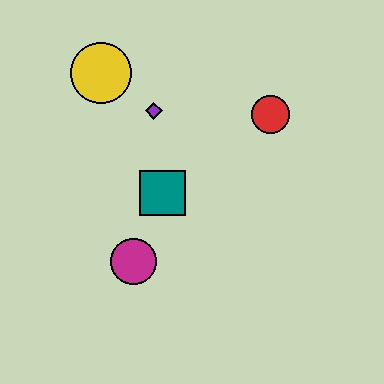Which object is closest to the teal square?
The magenta circle is closest to the teal square.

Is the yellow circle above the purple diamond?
Yes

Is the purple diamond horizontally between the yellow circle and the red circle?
Yes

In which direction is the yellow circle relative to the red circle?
The yellow circle is to the left of the red circle.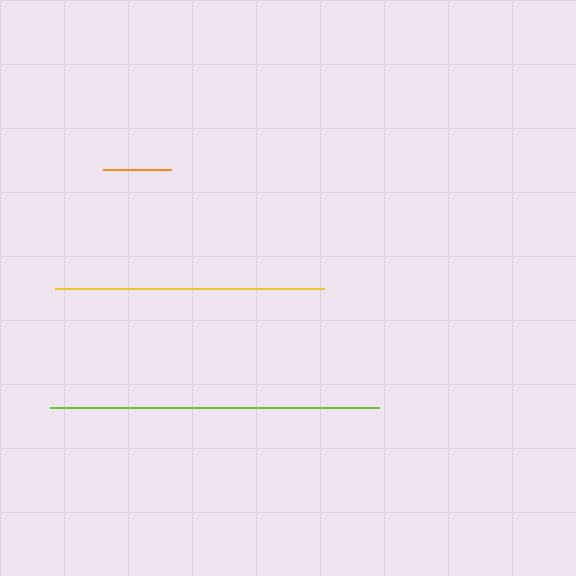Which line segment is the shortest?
The orange line is the shortest at approximately 68 pixels.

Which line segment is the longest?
The lime line is the longest at approximately 328 pixels.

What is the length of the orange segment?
The orange segment is approximately 68 pixels long.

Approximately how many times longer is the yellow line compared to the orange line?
The yellow line is approximately 3.9 times the length of the orange line.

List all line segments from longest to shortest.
From longest to shortest: lime, yellow, orange.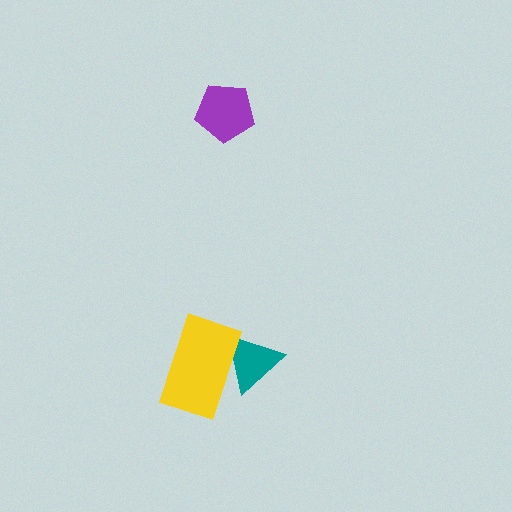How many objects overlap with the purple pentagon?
0 objects overlap with the purple pentagon.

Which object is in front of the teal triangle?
The yellow rectangle is in front of the teal triangle.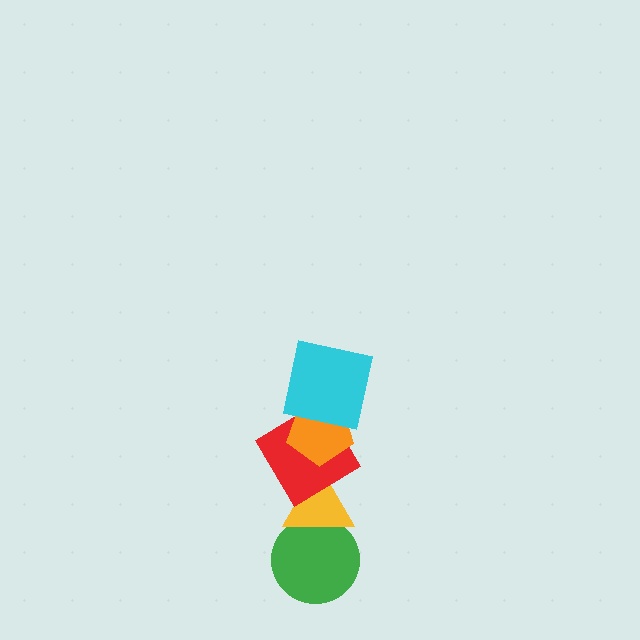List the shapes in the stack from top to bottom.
From top to bottom: the cyan square, the orange pentagon, the red diamond, the yellow triangle, the green circle.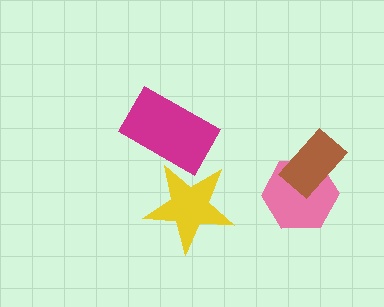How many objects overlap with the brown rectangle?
1 object overlaps with the brown rectangle.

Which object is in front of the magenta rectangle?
The yellow star is in front of the magenta rectangle.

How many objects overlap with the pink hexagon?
1 object overlaps with the pink hexagon.